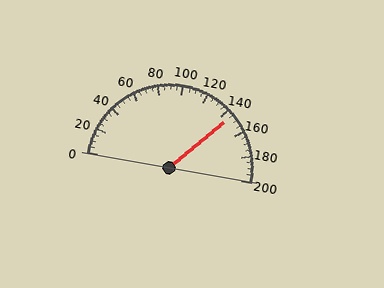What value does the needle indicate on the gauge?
The needle indicates approximately 145.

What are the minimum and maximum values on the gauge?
The gauge ranges from 0 to 200.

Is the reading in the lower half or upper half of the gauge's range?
The reading is in the upper half of the range (0 to 200).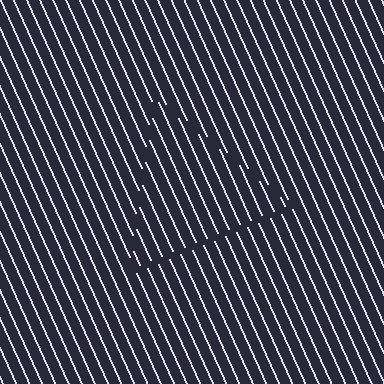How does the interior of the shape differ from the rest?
The interior of the shape contains the same grating, shifted by half a period — the contour is defined by the phase discontinuity where line-ends from the inner and outer gratings abut.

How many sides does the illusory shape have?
3 sides — the line-ends trace a triangle.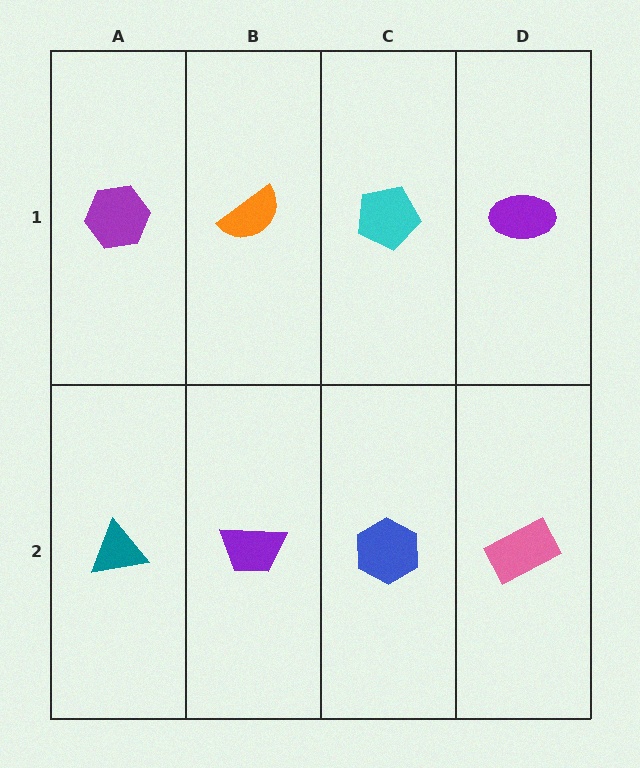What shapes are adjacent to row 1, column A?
A teal triangle (row 2, column A), an orange semicircle (row 1, column B).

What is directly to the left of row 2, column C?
A purple trapezoid.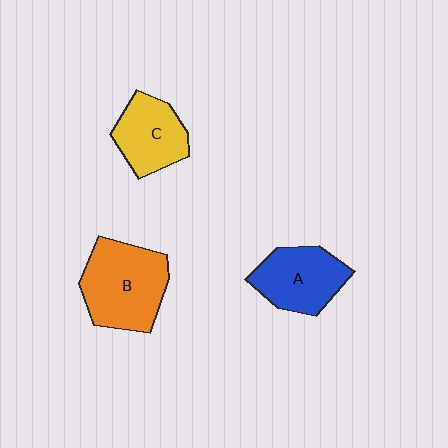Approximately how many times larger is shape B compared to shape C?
Approximately 1.5 times.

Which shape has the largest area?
Shape B (orange).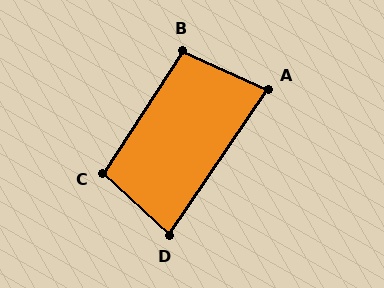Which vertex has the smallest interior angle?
A, at approximately 80 degrees.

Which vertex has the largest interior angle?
C, at approximately 100 degrees.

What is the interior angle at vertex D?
Approximately 81 degrees (acute).